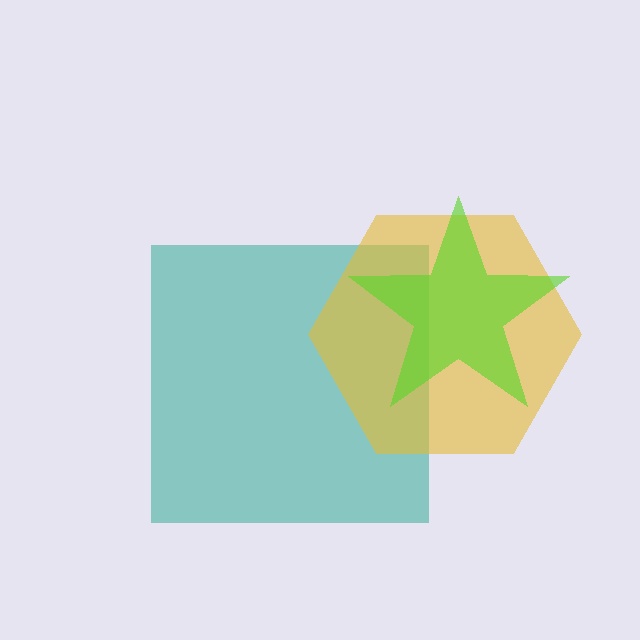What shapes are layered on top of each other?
The layered shapes are: a teal square, a yellow hexagon, a lime star.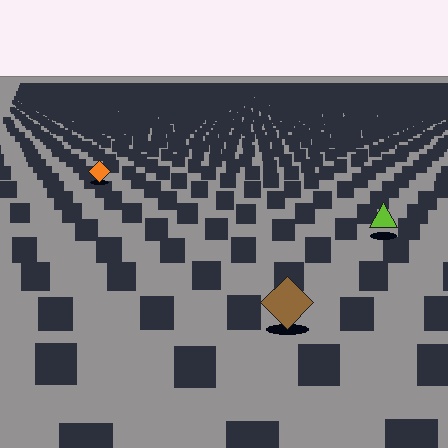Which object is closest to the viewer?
The brown diamond is closest. The texture marks near it are larger and more spread out.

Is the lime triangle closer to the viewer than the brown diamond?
No. The brown diamond is closer — you can tell from the texture gradient: the ground texture is coarser near it.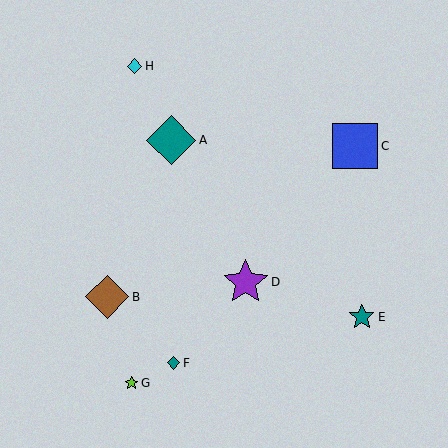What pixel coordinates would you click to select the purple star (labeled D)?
Click at (246, 282) to select the purple star D.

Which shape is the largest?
The teal diamond (labeled A) is the largest.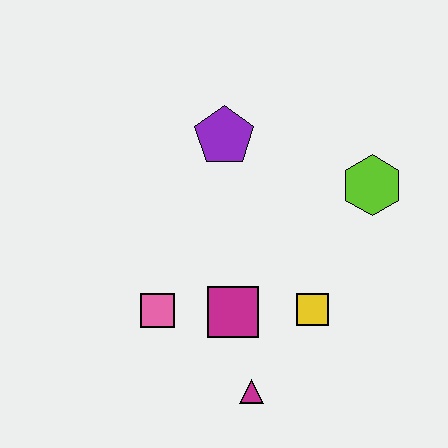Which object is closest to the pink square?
The magenta square is closest to the pink square.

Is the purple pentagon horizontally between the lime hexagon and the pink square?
Yes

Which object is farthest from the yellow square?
The purple pentagon is farthest from the yellow square.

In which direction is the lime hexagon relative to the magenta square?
The lime hexagon is to the right of the magenta square.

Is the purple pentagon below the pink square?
No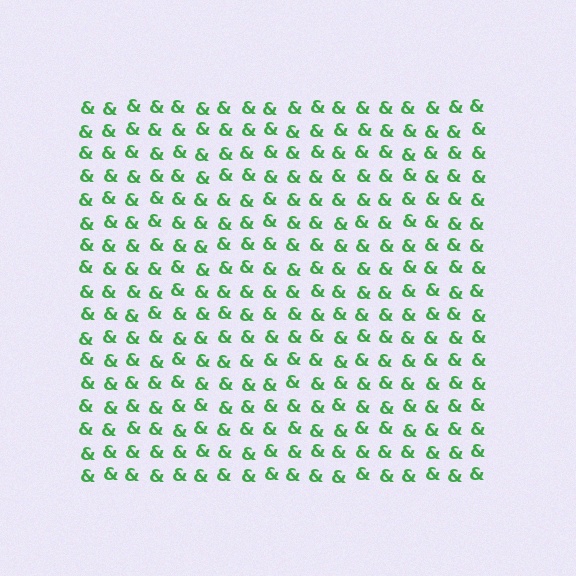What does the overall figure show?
The overall figure shows a square.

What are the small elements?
The small elements are ampersands.